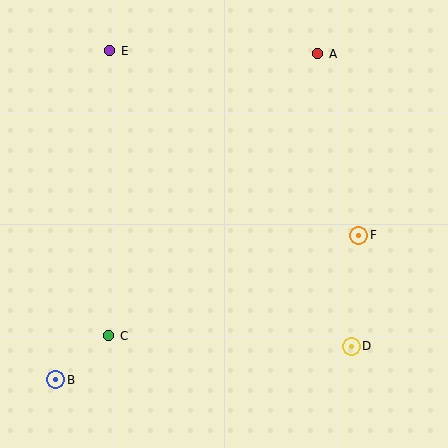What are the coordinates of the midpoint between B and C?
The midpoint between B and C is at (82, 358).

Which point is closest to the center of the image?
Point F at (359, 235) is closest to the center.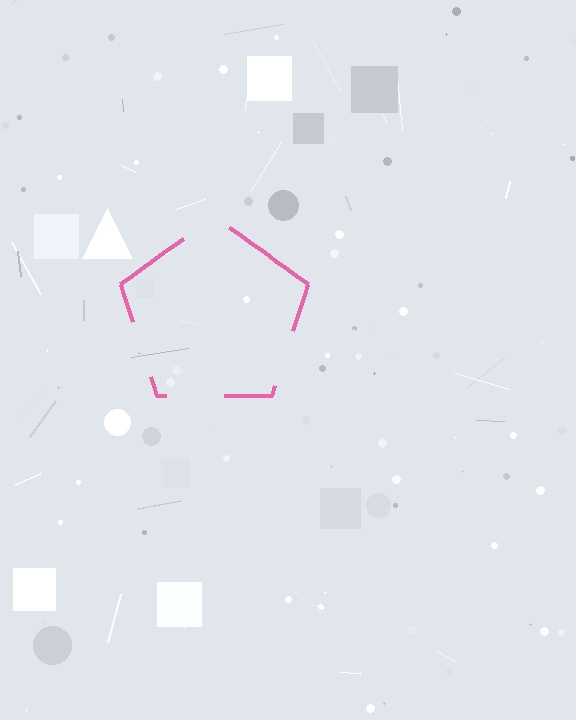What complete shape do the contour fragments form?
The contour fragments form a pentagon.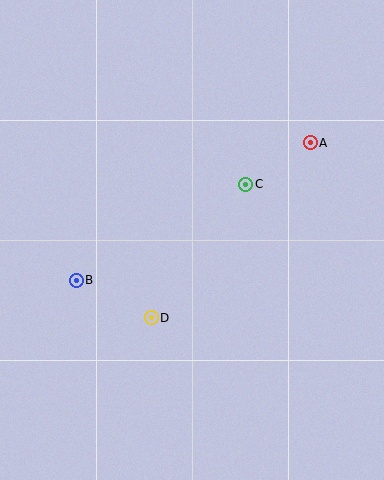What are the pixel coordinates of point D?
Point D is at (151, 318).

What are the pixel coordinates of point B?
Point B is at (76, 280).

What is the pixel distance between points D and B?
The distance between D and B is 84 pixels.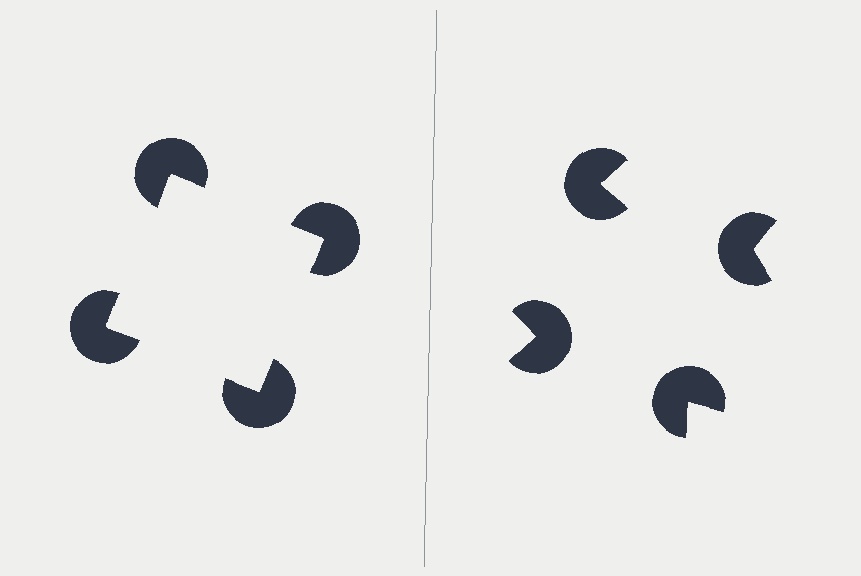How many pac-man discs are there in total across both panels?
8 — 4 on each side.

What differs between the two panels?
The pac-man discs are positioned identically on both sides; only the wedge orientations differ. On the left they align to a square; on the right they are misaligned.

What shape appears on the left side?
An illusory square.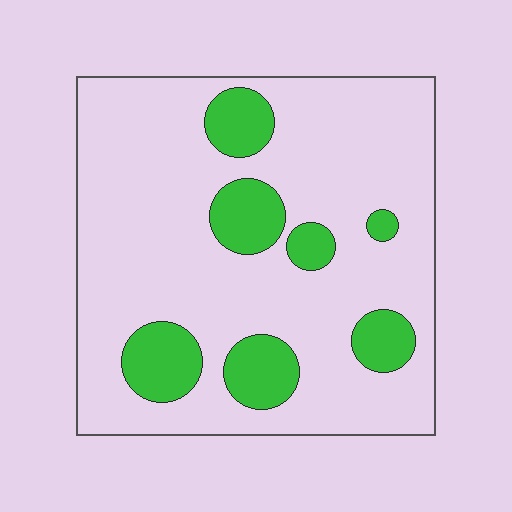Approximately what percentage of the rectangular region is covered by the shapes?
Approximately 20%.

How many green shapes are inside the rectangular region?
7.